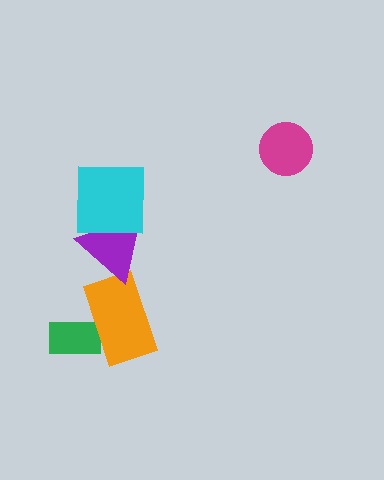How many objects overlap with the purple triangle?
2 objects overlap with the purple triangle.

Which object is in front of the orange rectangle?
The purple triangle is in front of the orange rectangle.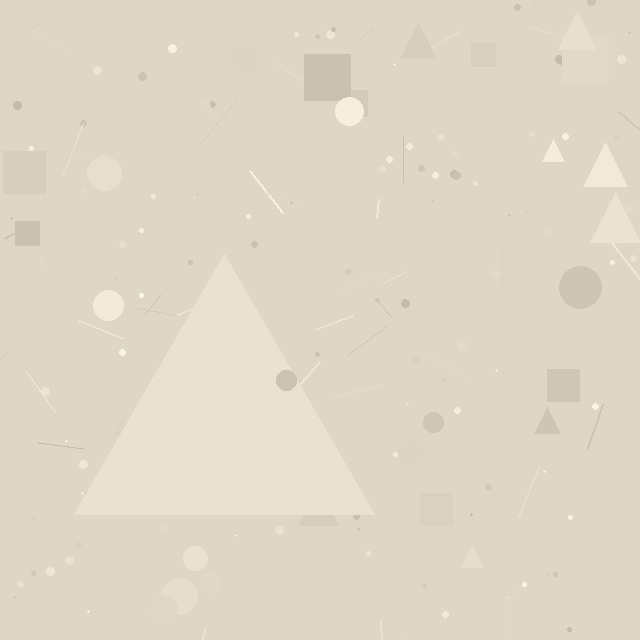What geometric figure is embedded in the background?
A triangle is embedded in the background.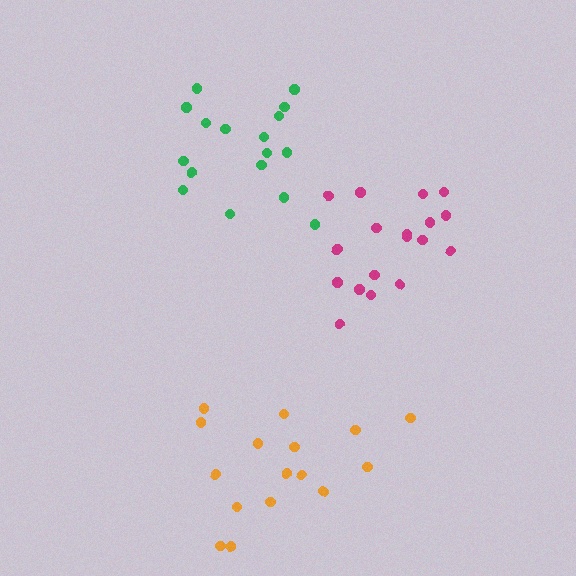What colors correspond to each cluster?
The clusters are colored: orange, green, magenta.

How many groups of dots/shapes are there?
There are 3 groups.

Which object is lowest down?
The orange cluster is bottommost.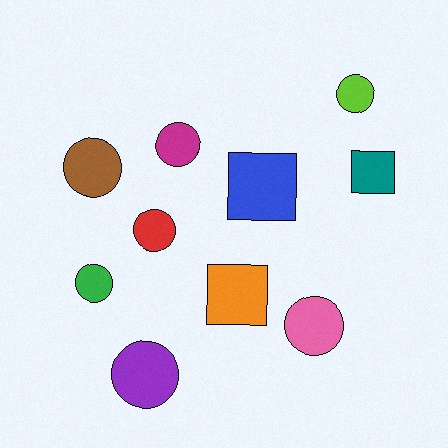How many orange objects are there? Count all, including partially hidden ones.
There is 1 orange object.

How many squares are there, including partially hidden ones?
There are 3 squares.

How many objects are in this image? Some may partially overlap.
There are 10 objects.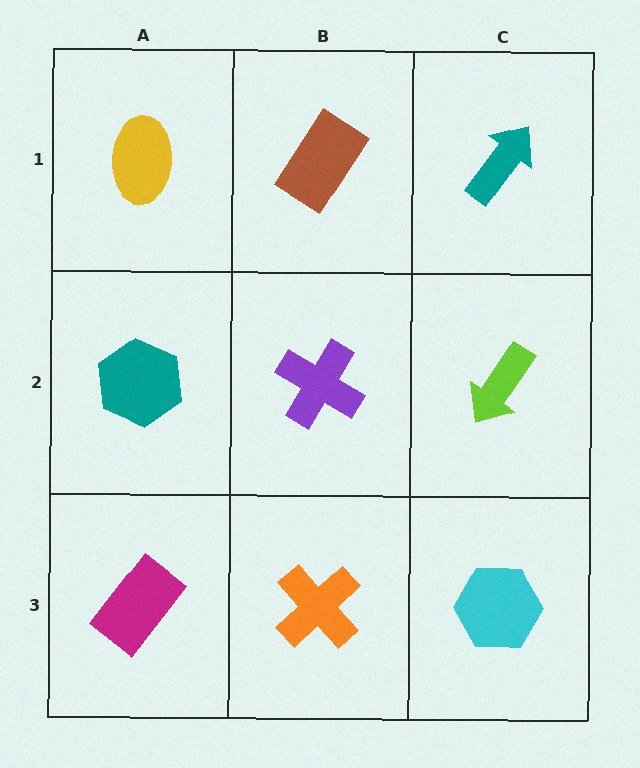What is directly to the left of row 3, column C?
An orange cross.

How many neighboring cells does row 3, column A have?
2.